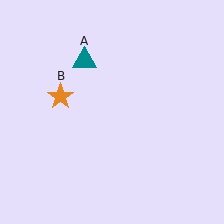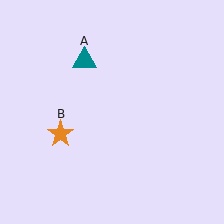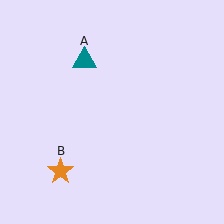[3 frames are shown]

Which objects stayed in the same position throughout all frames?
Teal triangle (object A) remained stationary.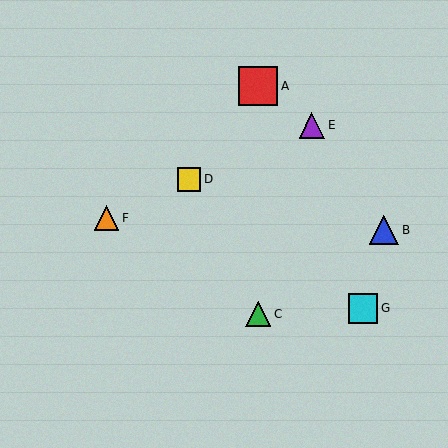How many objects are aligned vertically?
2 objects (A, C) are aligned vertically.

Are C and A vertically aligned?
Yes, both are at x≈258.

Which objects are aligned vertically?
Objects A, C are aligned vertically.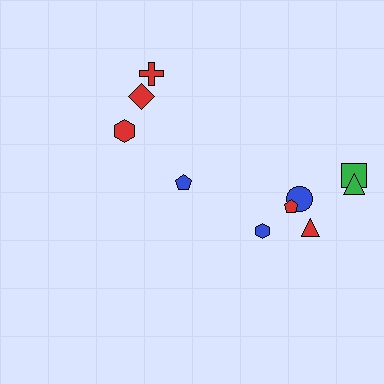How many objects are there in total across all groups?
There are 10 objects.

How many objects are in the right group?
There are 6 objects.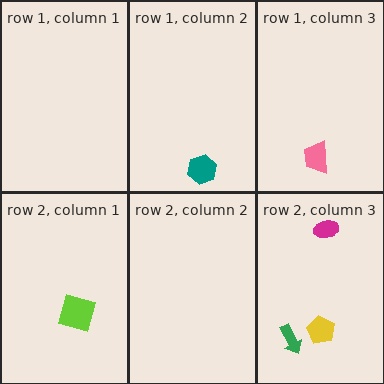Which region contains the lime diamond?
The row 2, column 1 region.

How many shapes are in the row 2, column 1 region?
1.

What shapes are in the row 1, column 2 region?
The teal hexagon.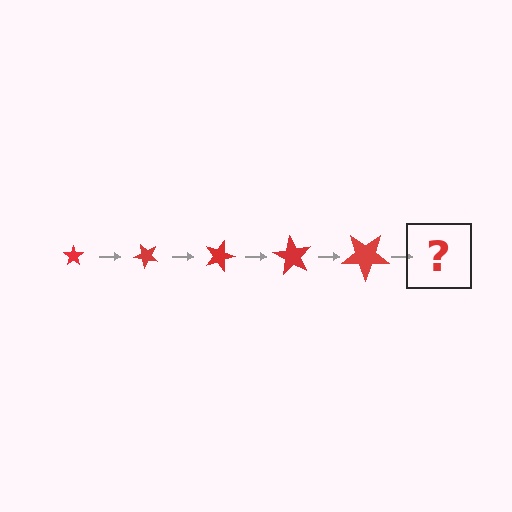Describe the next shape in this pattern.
It should be a star, larger than the previous one and rotated 225 degrees from the start.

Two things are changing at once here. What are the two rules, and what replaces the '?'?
The two rules are that the star grows larger each step and it rotates 45 degrees each step. The '?' should be a star, larger than the previous one and rotated 225 degrees from the start.